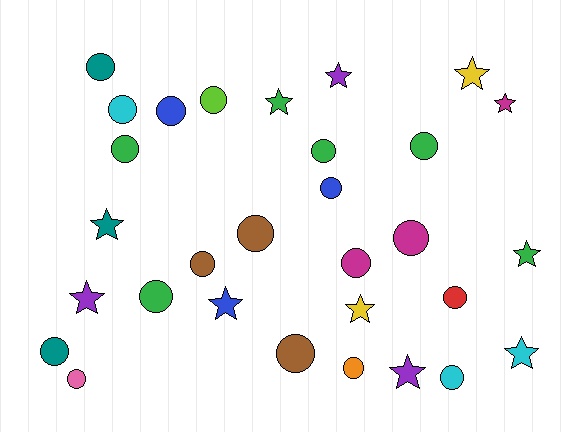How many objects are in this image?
There are 30 objects.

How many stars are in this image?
There are 11 stars.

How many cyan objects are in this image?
There are 3 cyan objects.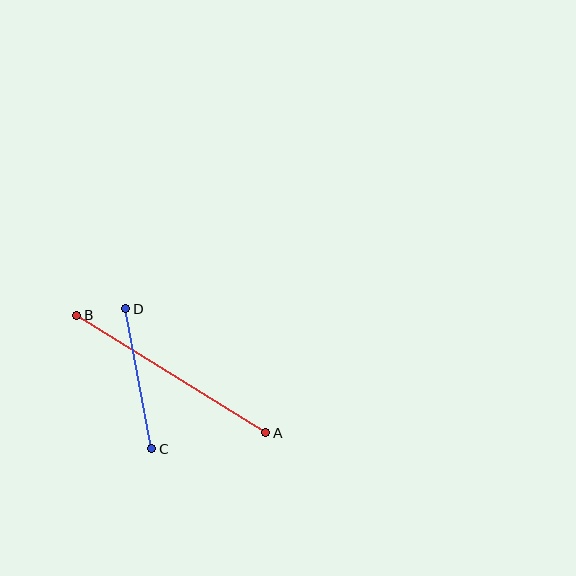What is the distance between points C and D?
The distance is approximately 142 pixels.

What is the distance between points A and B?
The distance is approximately 223 pixels.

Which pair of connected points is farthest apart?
Points A and B are farthest apart.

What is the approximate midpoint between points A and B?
The midpoint is at approximately (171, 374) pixels.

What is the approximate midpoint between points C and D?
The midpoint is at approximately (139, 379) pixels.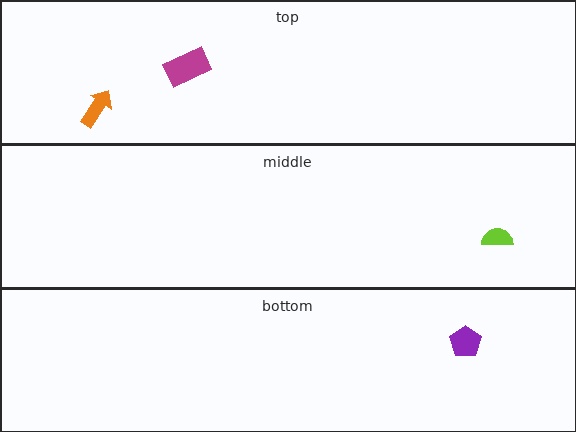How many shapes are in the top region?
2.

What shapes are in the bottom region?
The purple pentagon.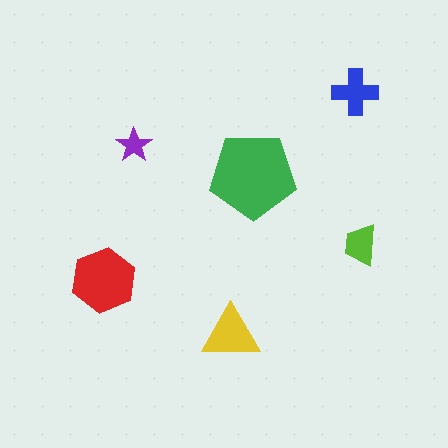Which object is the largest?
The green pentagon.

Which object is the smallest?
The purple star.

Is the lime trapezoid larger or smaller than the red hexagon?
Smaller.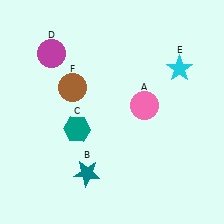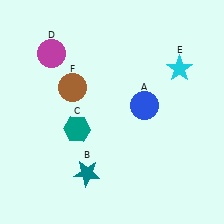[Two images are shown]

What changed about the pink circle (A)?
In Image 1, A is pink. In Image 2, it changed to blue.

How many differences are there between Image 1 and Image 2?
There is 1 difference between the two images.